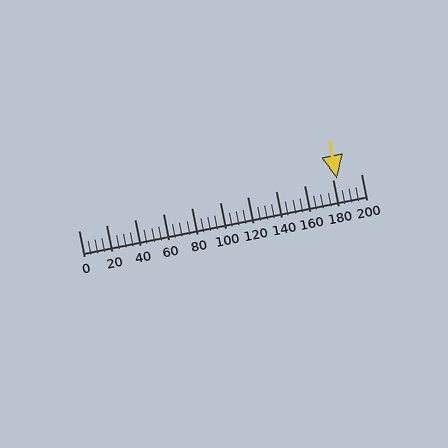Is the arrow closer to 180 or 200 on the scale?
The arrow is closer to 180.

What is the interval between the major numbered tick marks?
The major tick marks are spaced 20 units apart.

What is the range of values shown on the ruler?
The ruler shows values from 0 to 200.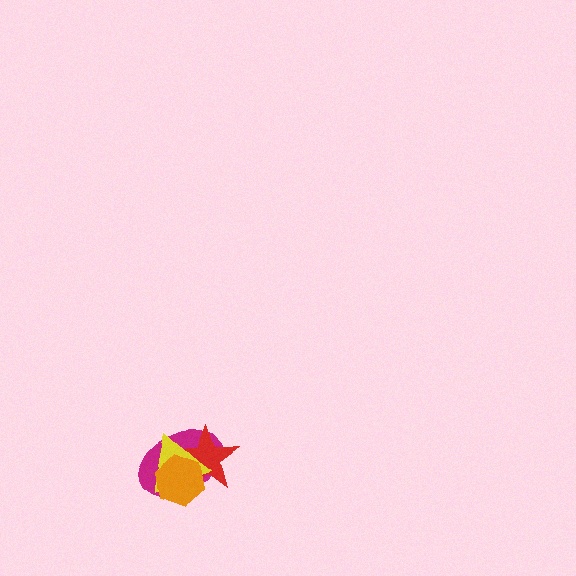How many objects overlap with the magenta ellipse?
3 objects overlap with the magenta ellipse.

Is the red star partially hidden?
Yes, it is partially covered by another shape.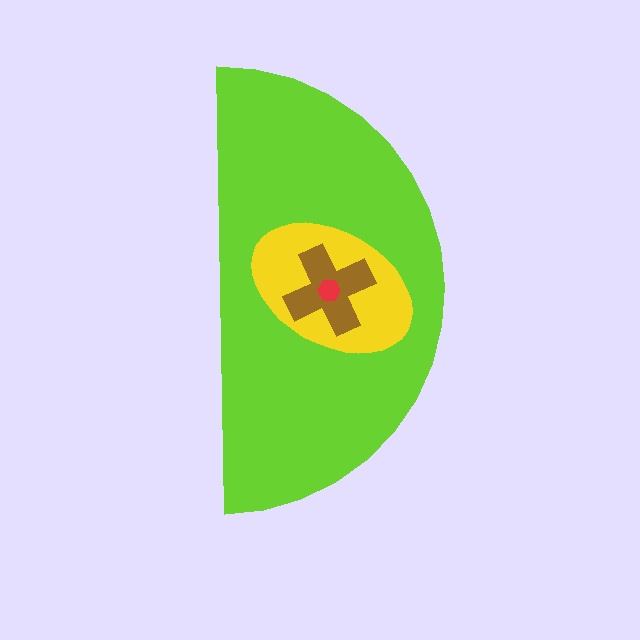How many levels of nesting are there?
4.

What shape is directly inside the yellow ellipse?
The brown cross.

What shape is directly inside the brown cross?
The red hexagon.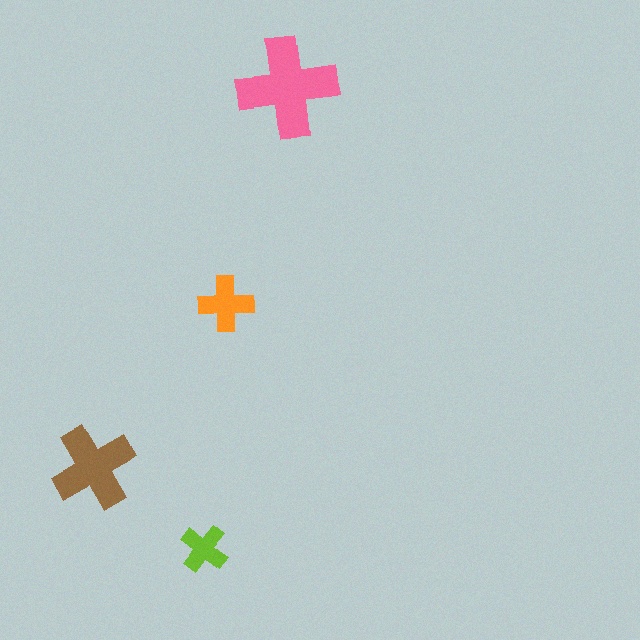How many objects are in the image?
There are 4 objects in the image.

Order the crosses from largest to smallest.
the pink one, the brown one, the orange one, the lime one.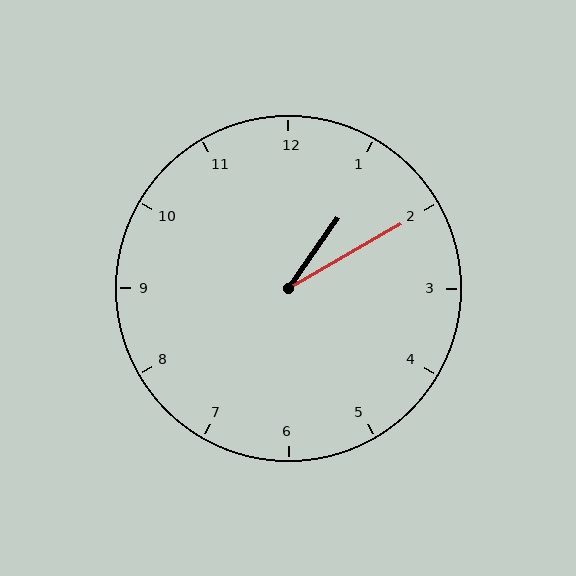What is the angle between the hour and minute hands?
Approximately 25 degrees.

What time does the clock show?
1:10.